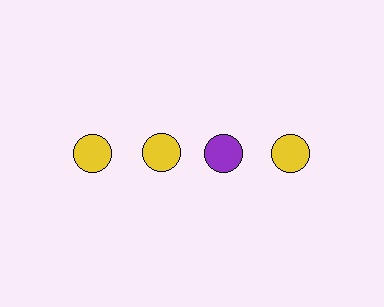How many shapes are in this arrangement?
There are 4 shapes arranged in a grid pattern.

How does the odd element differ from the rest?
It has a different color: purple instead of yellow.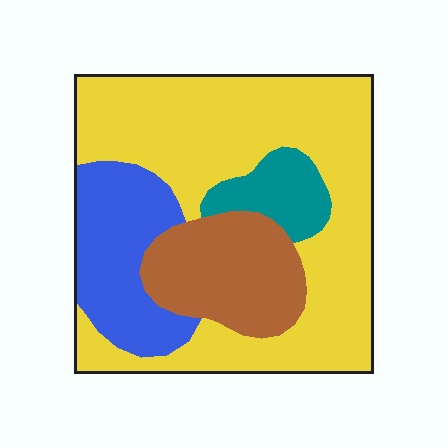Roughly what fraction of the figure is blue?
Blue covers roughly 20% of the figure.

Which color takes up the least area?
Teal, at roughly 10%.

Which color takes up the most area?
Yellow, at roughly 55%.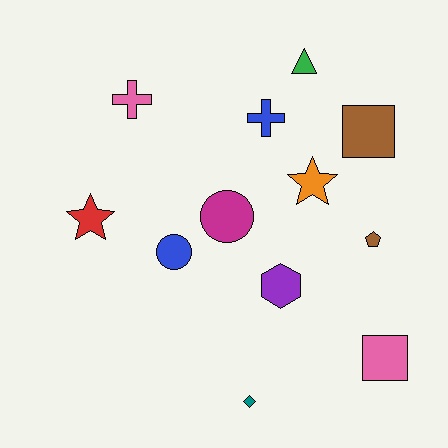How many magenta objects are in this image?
There is 1 magenta object.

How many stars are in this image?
There are 2 stars.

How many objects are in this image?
There are 12 objects.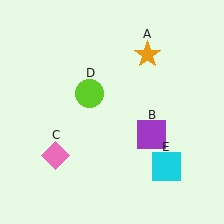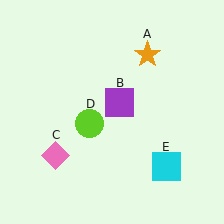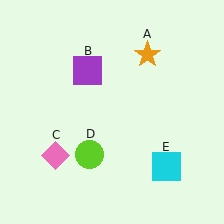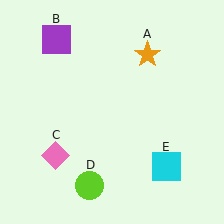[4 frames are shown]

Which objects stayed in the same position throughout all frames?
Orange star (object A) and pink diamond (object C) and cyan square (object E) remained stationary.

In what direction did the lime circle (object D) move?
The lime circle (object D) moved down.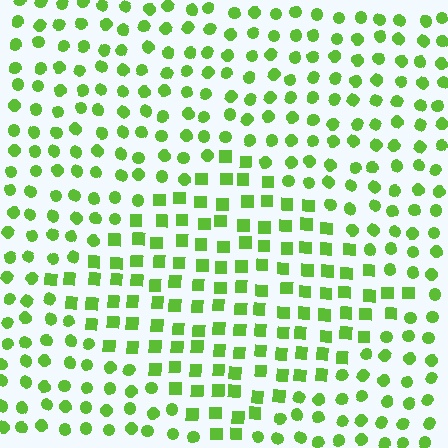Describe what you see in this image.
The image is filled with small lime elements arranged in a uniform grid. A diamond-shaped region contains squares, while the surrounding area contains circles. The boundary is defined purely by the change in element shape.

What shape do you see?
I see a diamond.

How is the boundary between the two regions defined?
The boundary is defined by a change in element shape: squares inside vs. circles outside. All elements share the same color and spacing.